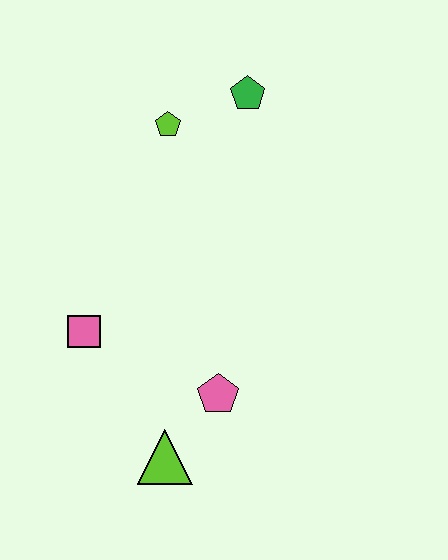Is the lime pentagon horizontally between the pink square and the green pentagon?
Yes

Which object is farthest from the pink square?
The green pentagon is farthest from the pink square.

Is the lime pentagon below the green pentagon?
Yes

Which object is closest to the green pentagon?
The lime pentagon is closest to the green pentagon.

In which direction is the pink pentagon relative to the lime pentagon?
The pink pentagon is below the lime pentagon.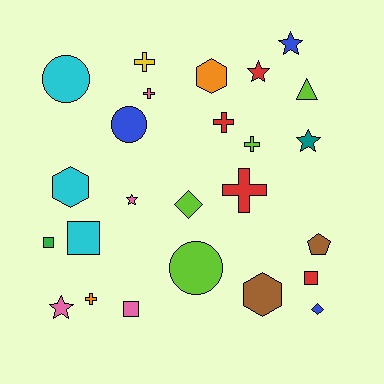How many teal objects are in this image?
There is 1 teal object.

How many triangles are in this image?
There is 1 triangle.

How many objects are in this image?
There are 25 objects.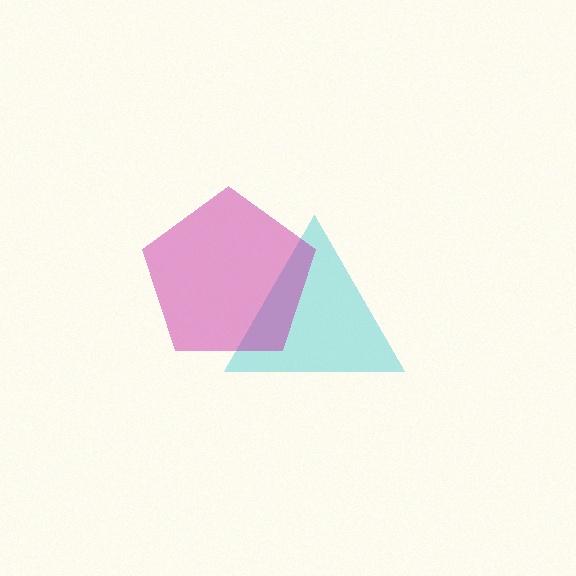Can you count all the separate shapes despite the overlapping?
Yes, there are 2 separate shapes.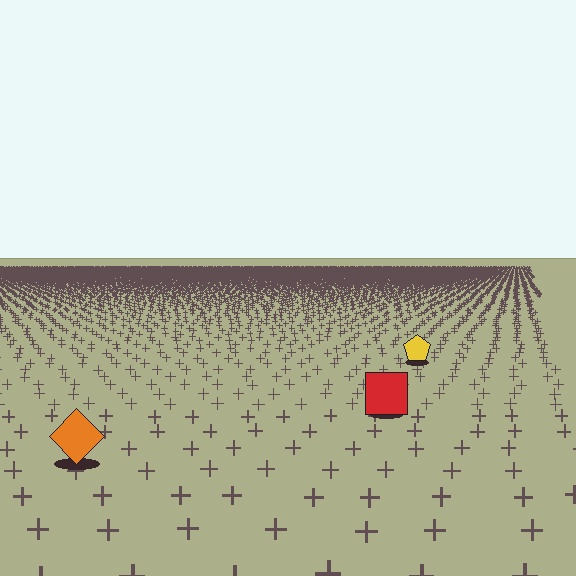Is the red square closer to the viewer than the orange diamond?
No. The orange diamond is closer — you can tell from the texture gradient: the ground texture is coarser near it.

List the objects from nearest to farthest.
From nearest to farthest: the orange diamond, the red square, the yellow pentagon.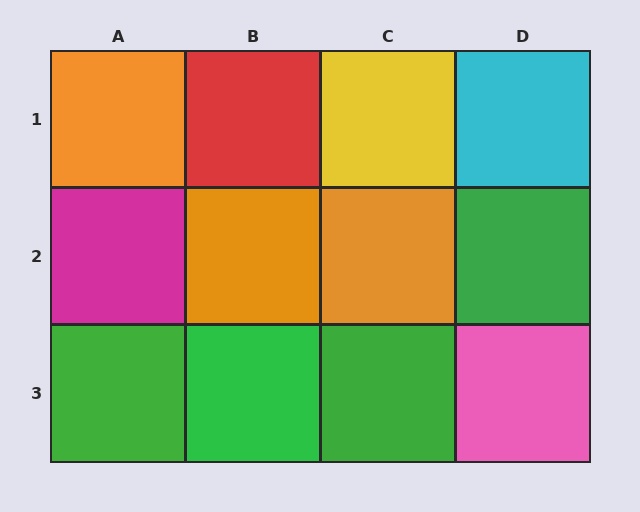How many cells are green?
4 cells are green.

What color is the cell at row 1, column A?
Orange.